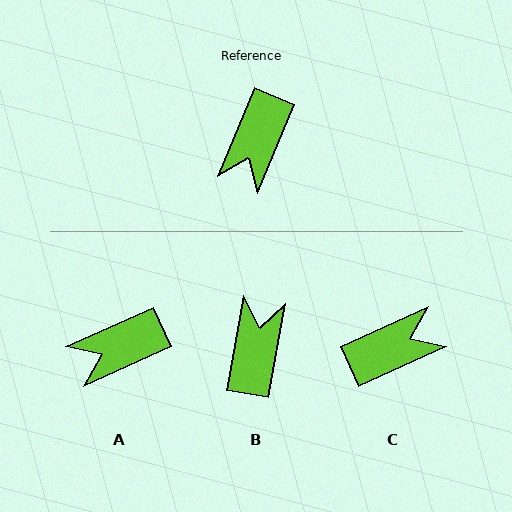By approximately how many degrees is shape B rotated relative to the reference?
Approximately 168 degrees clockwise.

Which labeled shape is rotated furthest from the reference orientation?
B, about 168 degrees away.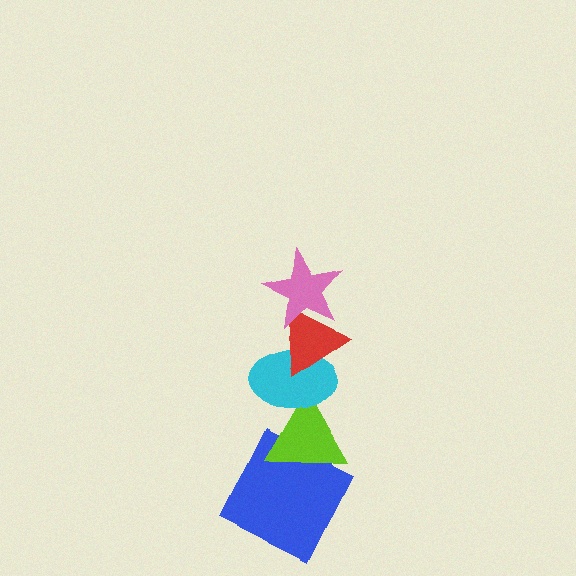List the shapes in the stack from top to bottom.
From top to bottom: the pink star, the red triangle, the cyan ellipse, the lime triangle, the blue square.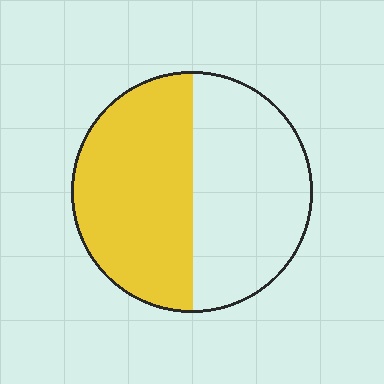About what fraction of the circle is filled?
About one half (1/2).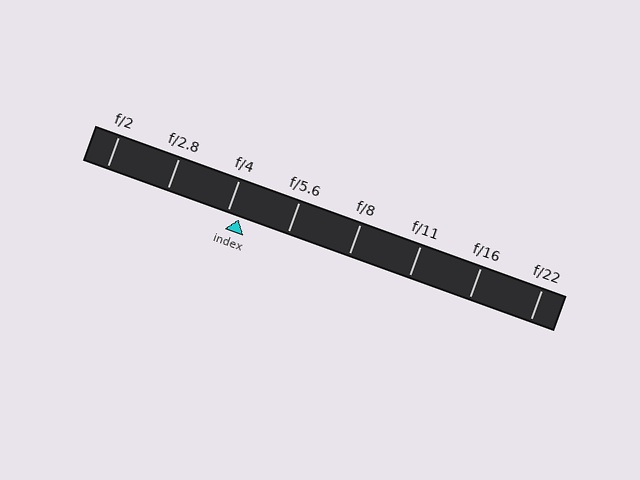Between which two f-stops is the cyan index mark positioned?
The index mark is between f/4 and f/5.6.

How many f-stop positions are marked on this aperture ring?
There are 8 f-stop positions marked.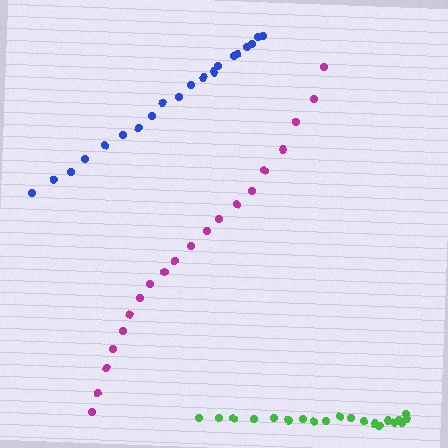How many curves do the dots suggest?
There are 3 distinct paths.